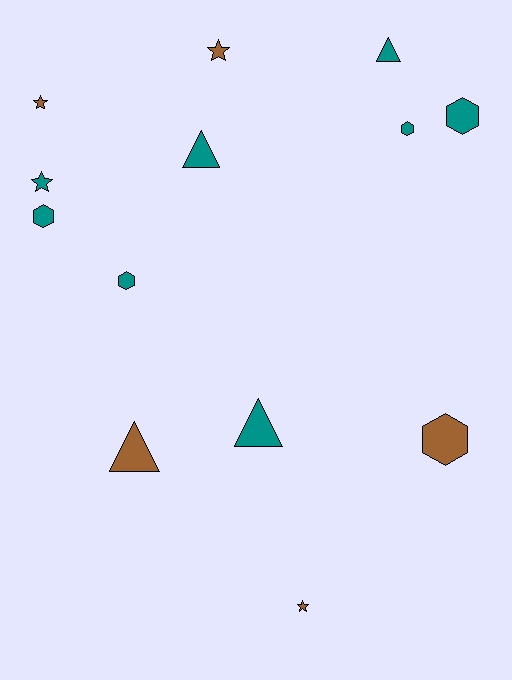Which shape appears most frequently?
Hexagon, with 5 objects.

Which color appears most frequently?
Teal, with 8 objects.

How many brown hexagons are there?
There is 1 brown hexagon.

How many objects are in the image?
There are 13 objects.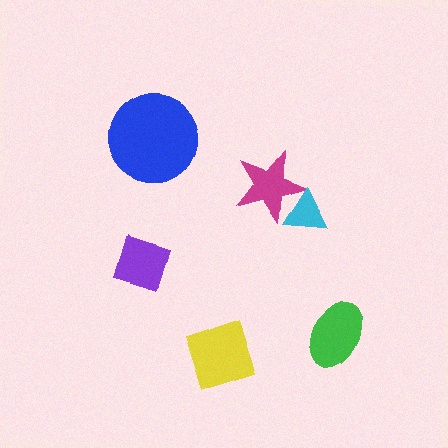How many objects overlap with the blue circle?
0 objects overlap with the blue circle.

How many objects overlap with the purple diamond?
0 objects overlap with the purple diamond.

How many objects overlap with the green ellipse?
0 objects overlap with the green ellipse.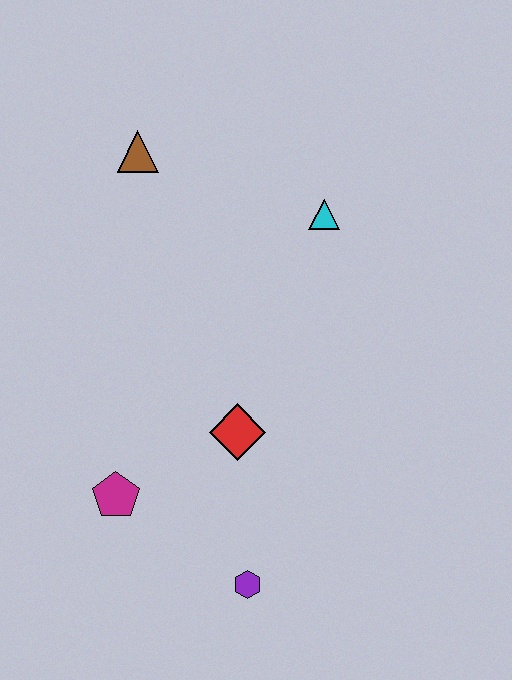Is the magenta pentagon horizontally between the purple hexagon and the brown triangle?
No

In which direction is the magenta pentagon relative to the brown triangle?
The magenta pentagon is below the brown triangle.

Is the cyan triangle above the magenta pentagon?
Yes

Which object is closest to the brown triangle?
The cyan triangle is closest to the brown triangle.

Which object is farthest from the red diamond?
The brown triangle is farthest from the red diamond.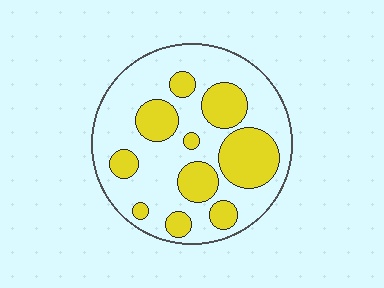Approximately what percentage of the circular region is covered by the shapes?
Approximately 35%.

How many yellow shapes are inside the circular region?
10.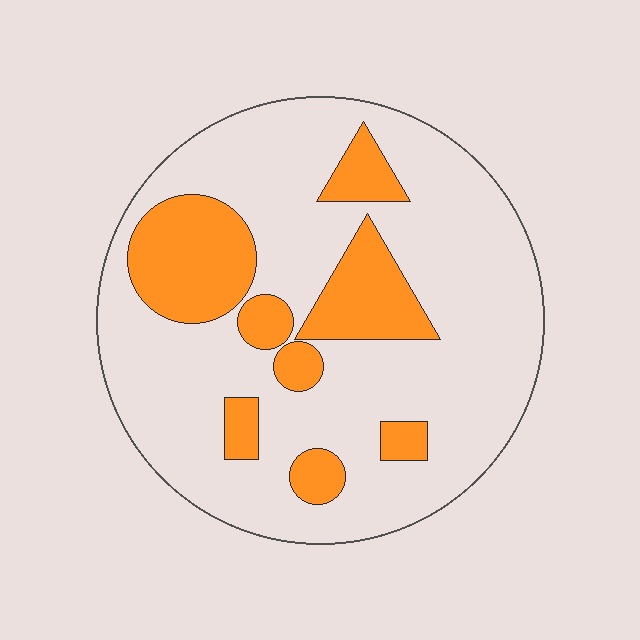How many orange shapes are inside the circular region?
8.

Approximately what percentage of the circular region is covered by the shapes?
Approximately 25%.